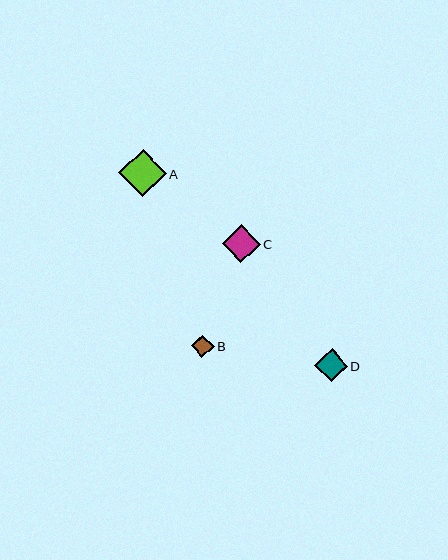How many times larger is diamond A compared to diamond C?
Diamond A is approximately 1.3 times the size of diamond C.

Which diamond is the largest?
Diamond A is the largest with a size of approximately 47 pixels.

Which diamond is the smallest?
Diamond B is the smallest with a size of approximately 22 pixels.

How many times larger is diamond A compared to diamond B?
Diamond A is approximately 2.1 times the size of diamond B.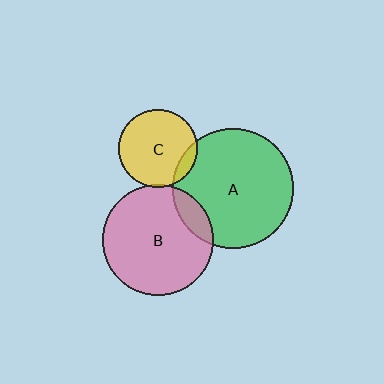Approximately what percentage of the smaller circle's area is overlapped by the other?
Approximately 5%.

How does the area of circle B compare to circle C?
Approximately 2.0 times.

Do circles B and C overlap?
Yes.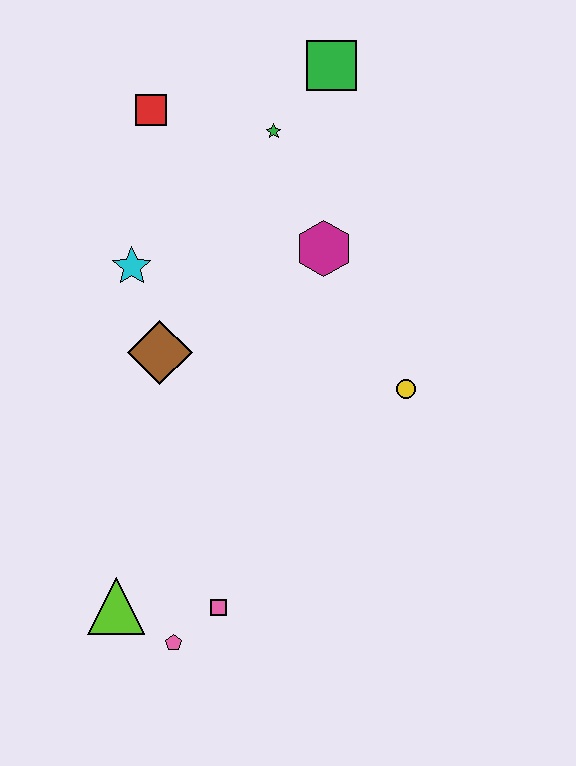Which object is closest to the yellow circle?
The magenta hexagon is closest to the yellow circle.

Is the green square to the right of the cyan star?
Yes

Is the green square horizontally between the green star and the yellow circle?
Yes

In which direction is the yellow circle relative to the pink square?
The yellow circle is above the pink square.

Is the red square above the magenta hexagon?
Yes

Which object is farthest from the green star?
The pink pentagon is farthest from the green star.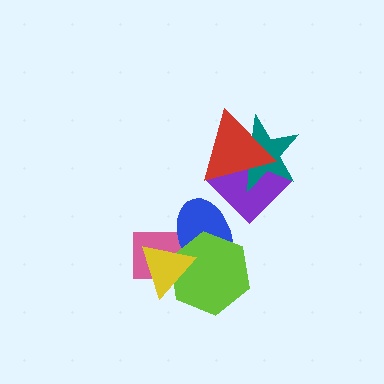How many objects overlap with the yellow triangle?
3 objects overlap with the yellow triangle.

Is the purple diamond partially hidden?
Yes, it is partially covered by another shape.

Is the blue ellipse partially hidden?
Yes, it is partially covered by another shape.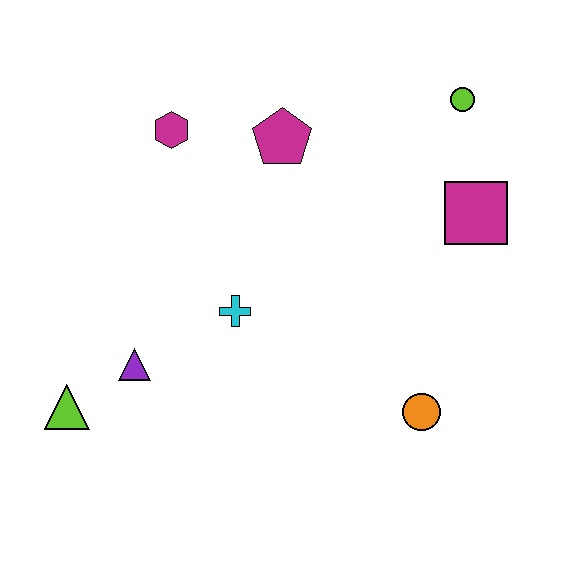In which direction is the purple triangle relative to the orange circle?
The purple triangle is to the left of the orange circle.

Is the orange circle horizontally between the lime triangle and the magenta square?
Yes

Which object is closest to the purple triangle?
The lime triangle is closest to the purple triangle.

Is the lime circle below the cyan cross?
No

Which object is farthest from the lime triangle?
The lime circle is farthest from the lime triangle.